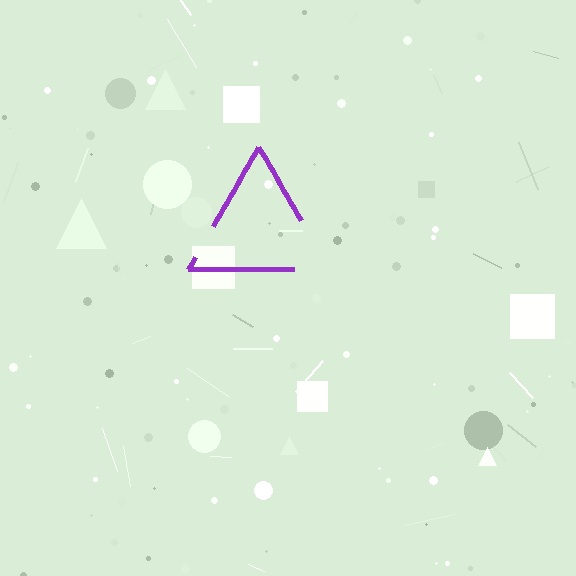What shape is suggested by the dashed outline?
The dashed outline suggests a triangle.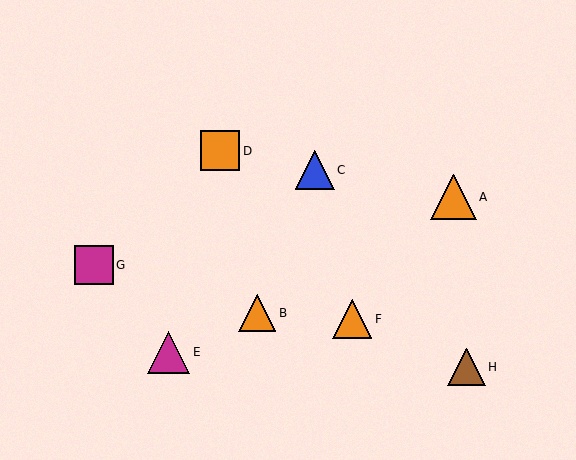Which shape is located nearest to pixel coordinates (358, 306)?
The orange triangle (labeled F) at (352, 319) is nearest to that location.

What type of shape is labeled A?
Shape A is an orange triangle.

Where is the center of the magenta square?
The center of the magenta square is at (94, 265).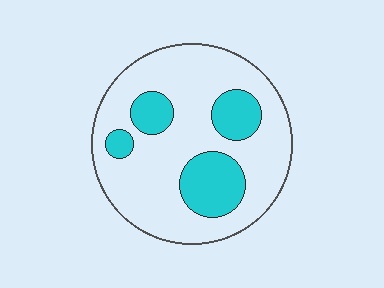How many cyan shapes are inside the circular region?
4.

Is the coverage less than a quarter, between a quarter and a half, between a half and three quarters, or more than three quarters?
Less than a quarter.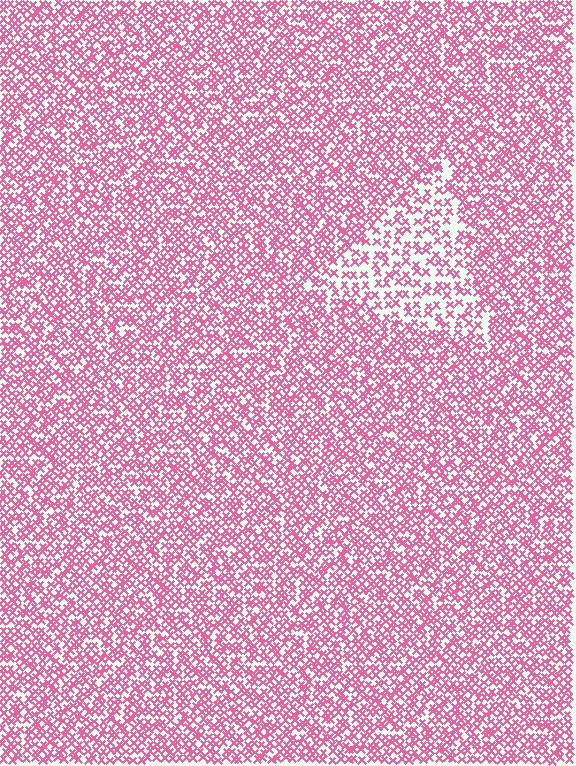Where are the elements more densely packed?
The elements are more densely packed outside the triangle boundary.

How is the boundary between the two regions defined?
The boundary is defined by a change in element density (approximately 1.8x ratio). All elements are the same color, size, and shape.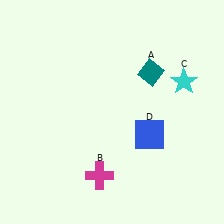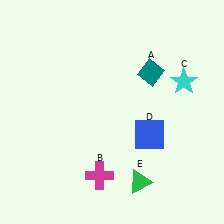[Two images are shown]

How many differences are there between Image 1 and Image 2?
There is 1 difference between the two images.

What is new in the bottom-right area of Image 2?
A green triangle (E) was added in the bottom-right area of Image 2.